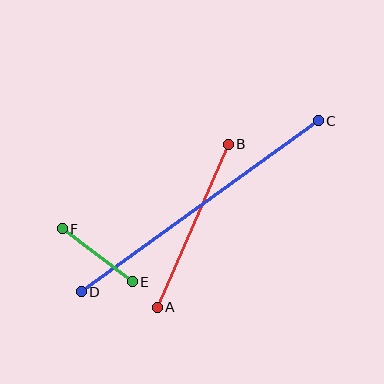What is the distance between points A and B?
The distance is approximately 178 pixels.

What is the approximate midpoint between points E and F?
The midpoint is at approximately (97, 255) pixels.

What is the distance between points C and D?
The distance is approximately 292 pixels.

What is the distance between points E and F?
The distance is approximately 88 pixels.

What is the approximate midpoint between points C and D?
The midpoint is at approximately (200, 206) pixels.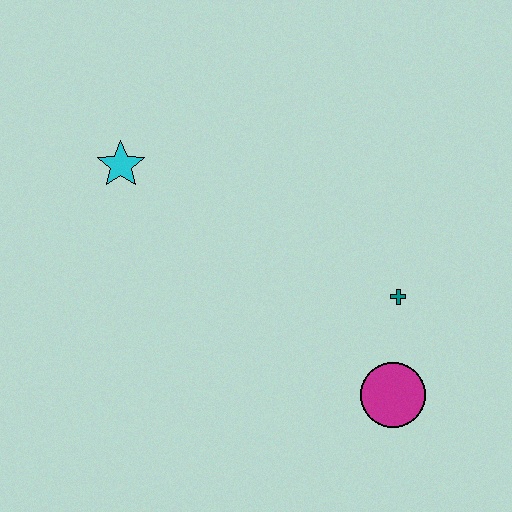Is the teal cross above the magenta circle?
Yes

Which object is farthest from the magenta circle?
The cyan star is farthest from the magenta circle.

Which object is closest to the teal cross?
The magenta circle is closest to the teal cross.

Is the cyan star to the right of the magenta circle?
No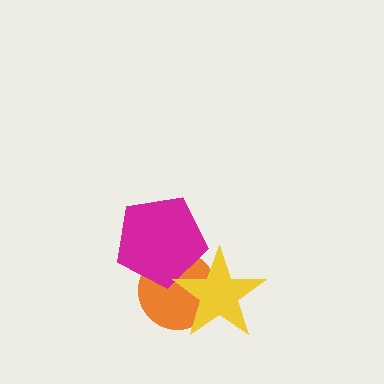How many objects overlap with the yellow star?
2 objects overlap with the yellow star.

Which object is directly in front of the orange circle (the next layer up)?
The magenta pentagon is directly in front of the orange circle.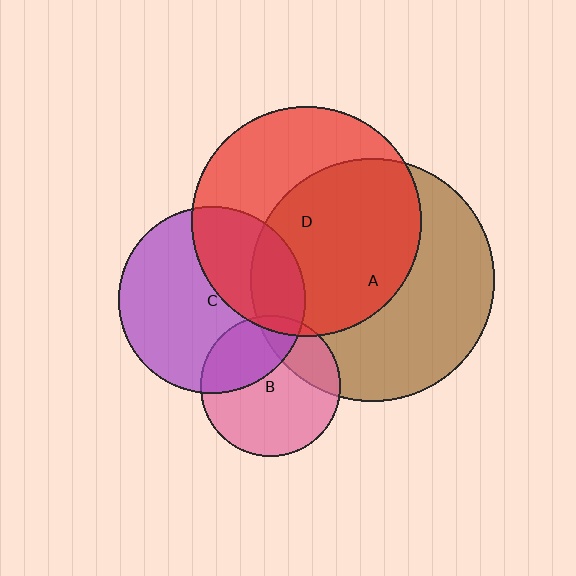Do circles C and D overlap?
Yes.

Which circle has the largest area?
Circle A (brown).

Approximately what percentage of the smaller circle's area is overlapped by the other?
Approximately 35%.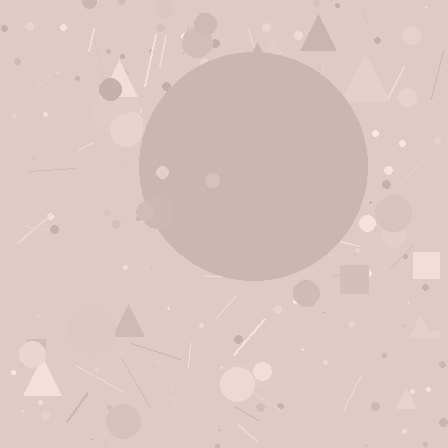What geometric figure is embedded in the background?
A circle is embedded in the background.